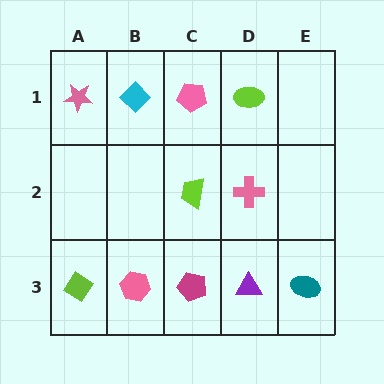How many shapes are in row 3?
5 shapes.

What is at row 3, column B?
A pink hexagon.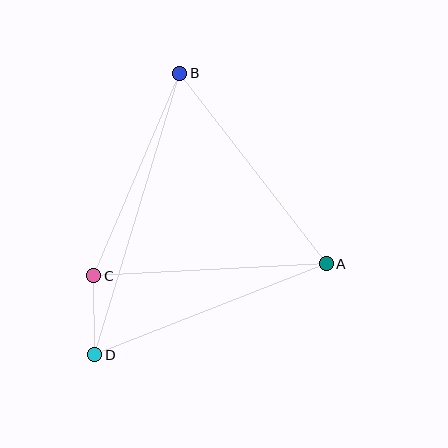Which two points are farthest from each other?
Points B and D are farthest from each other.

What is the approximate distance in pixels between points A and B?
The distance between A and B is approximately 240 pixels.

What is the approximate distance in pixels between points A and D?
The distance between A and D is approximately 248 pixels.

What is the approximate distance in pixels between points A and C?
The distance between A and C is approximately 233 pixels.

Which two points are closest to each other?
Points C and D are closest to each other.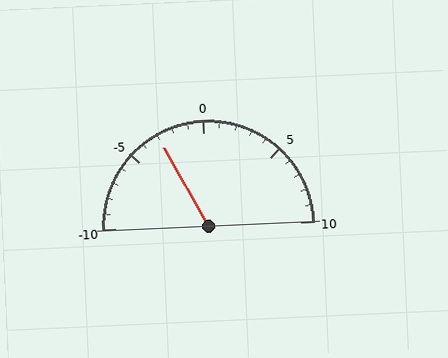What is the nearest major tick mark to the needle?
The nearest major tick mark is -5.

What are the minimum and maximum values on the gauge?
The gauge ranges from -10 to 10.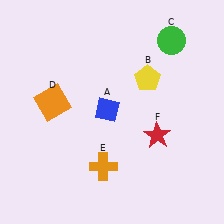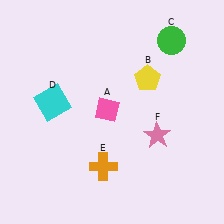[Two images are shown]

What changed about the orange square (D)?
In Image 1, D is orange. In Image 2, it changed to cyan.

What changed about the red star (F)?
In Image 1, F is red. In Image 2, it changed to pink.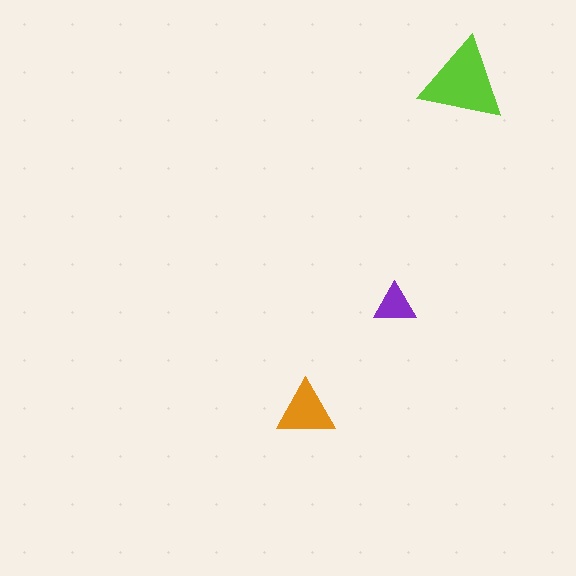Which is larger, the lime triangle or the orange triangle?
The lime one.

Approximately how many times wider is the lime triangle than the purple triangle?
About 2 times wider.